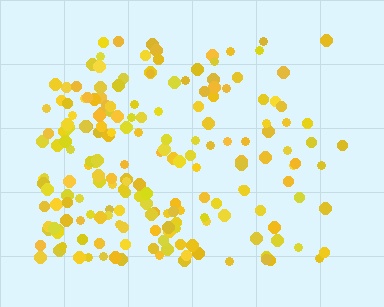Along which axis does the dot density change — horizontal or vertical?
Horizontal.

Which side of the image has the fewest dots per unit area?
The right.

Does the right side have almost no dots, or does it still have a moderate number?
Still a moderate number, just noticeably fewer than the left.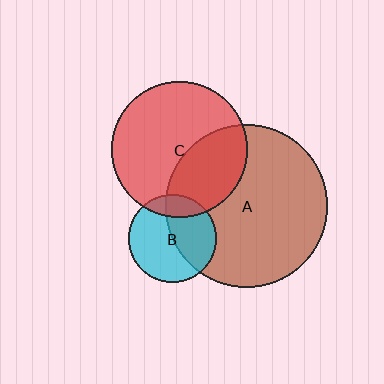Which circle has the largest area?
Circle A (brown).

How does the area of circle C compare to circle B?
Approximately 2.4 times.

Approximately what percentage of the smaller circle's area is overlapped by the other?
Approximately 15%.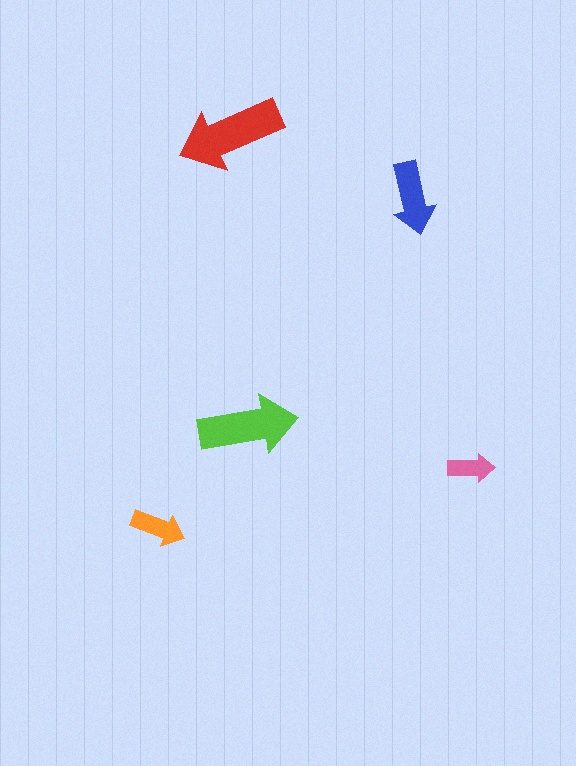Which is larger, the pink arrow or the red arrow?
The red one.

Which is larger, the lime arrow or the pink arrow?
The lime one.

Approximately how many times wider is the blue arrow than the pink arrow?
About 1.5 times wider.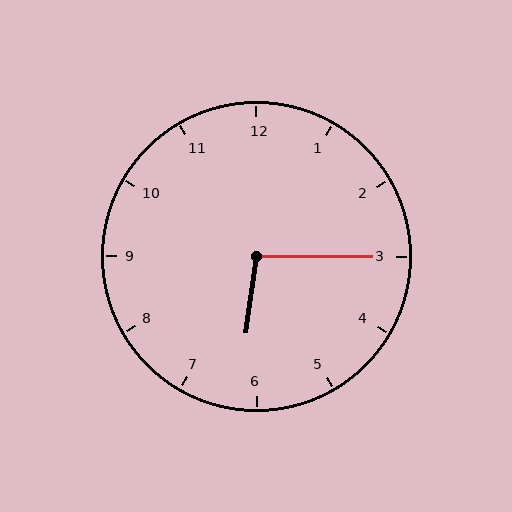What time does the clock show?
6:15.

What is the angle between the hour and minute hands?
Approximately 98 degrees.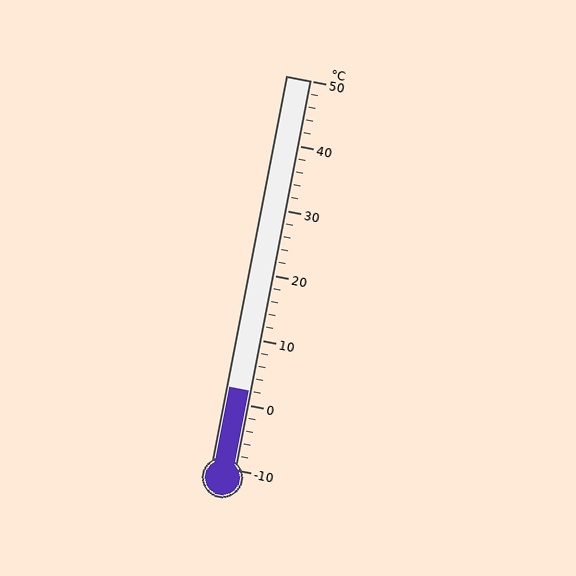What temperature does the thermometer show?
The thermometer shows approximately 2°C.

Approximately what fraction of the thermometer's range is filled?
The thermometer is filled to approximately 20% of its range.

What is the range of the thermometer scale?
The thermometer scale ranges from -10°C to 50°C.